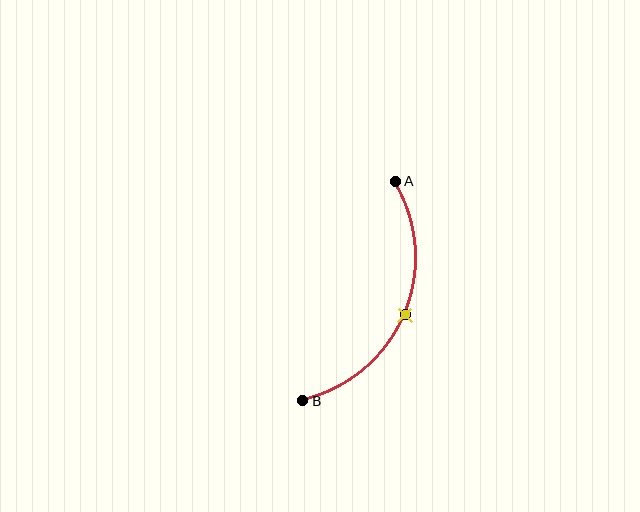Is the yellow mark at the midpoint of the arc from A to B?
Yes. The yellow mark lies on the arc at equal arc-length from both A and B — it is the arc midpoint.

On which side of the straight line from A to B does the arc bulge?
The arc bulges to the right of the straight line connecting A and B.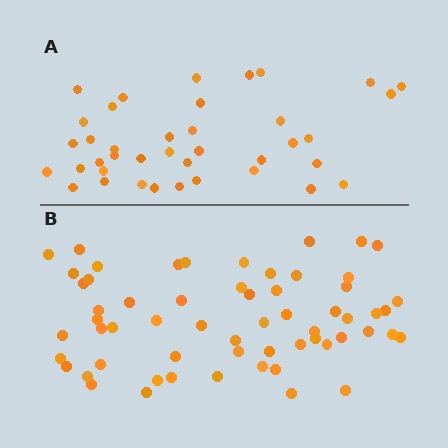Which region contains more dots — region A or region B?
Region B (the bottom region) has more dots.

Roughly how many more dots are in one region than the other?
Region B has approximately 20 more dots than region A.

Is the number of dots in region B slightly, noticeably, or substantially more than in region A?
Region B has substantially more. The ratio is roughly 1.5 to 1.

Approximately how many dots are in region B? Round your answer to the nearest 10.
About 60 dots.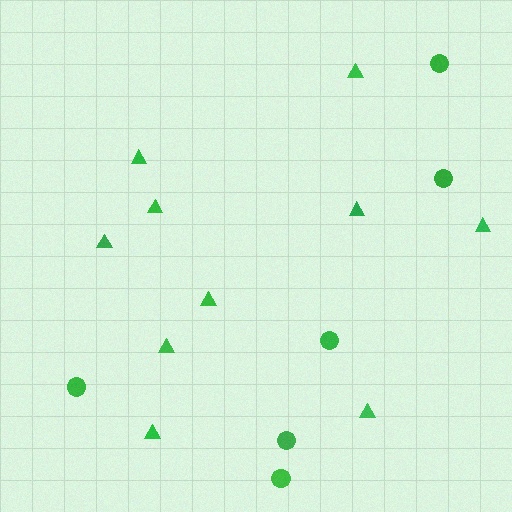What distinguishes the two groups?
There are 2 groups: one group of triangles (10) and one group of circles (6).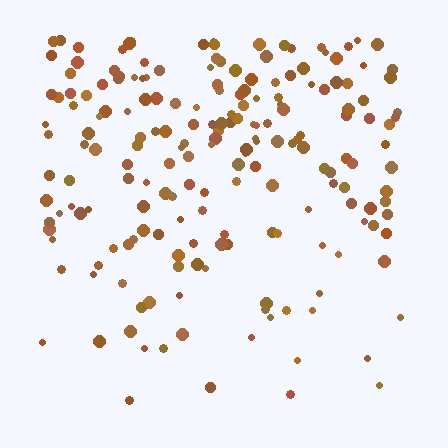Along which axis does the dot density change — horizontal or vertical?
Vertical.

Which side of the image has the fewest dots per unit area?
The bottom.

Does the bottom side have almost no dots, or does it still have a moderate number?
Still a moderate number, just noticeably fewer than the top.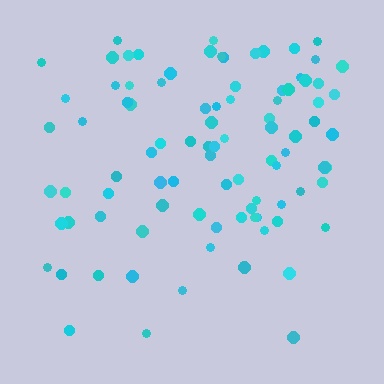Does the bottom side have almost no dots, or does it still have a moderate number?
Still a moderate number, just noticeably fewer than the top.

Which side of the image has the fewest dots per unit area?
The bottom.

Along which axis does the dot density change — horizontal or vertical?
Vertical.